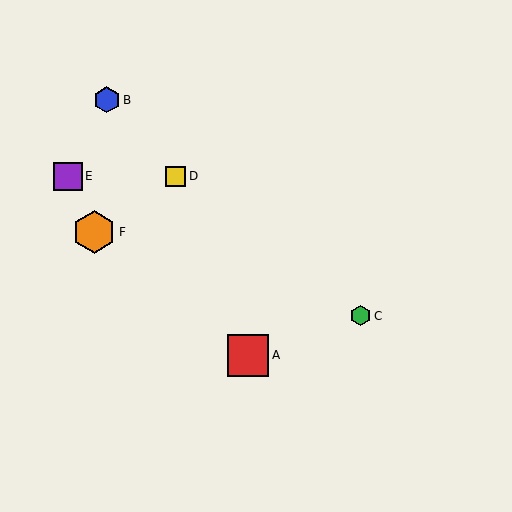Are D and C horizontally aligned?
No, D is at y≈176 and C is at y≈316.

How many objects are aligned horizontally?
2 objects (D, E) are aligned horizontally.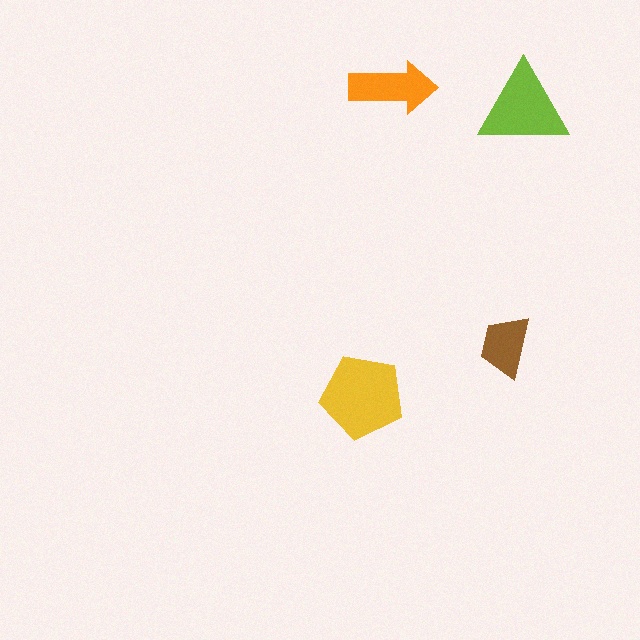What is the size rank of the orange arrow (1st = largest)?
3rd.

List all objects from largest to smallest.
The yellow pentagon, the lime triangle, the orange arrow, the brown trapezoid.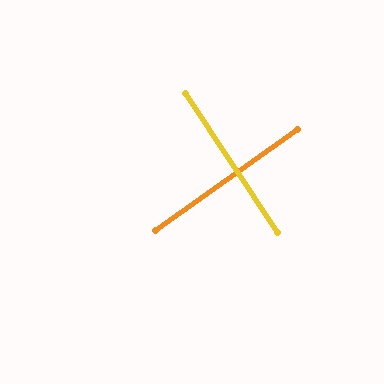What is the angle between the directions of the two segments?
Approximately 88 degrees.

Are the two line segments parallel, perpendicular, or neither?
Perpendicular — they meet at approximately 88°.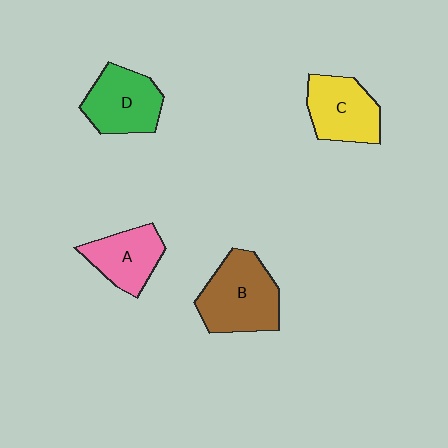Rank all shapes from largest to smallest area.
From largest to smallest: B (brown), D (green), C (yellow), A (pink).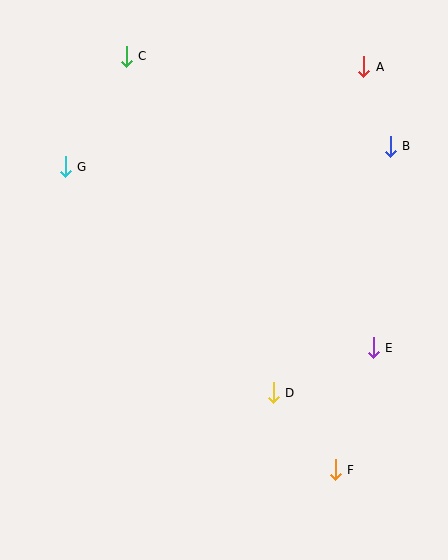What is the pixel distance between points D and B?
The distance between D and B is 273 pixels.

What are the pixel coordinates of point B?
Point B is at (390, 146).